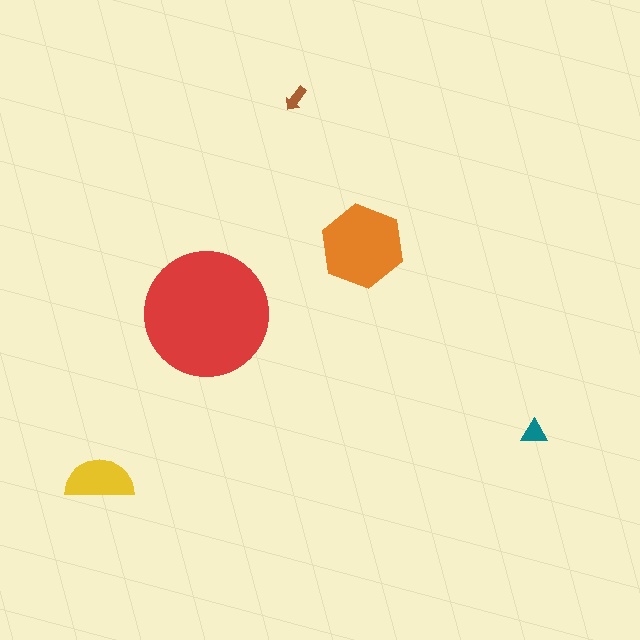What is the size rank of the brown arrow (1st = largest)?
5th.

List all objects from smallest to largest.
The brown arrow, the teal triangle, the yellow semicircle, the orange hexagon, the red circle.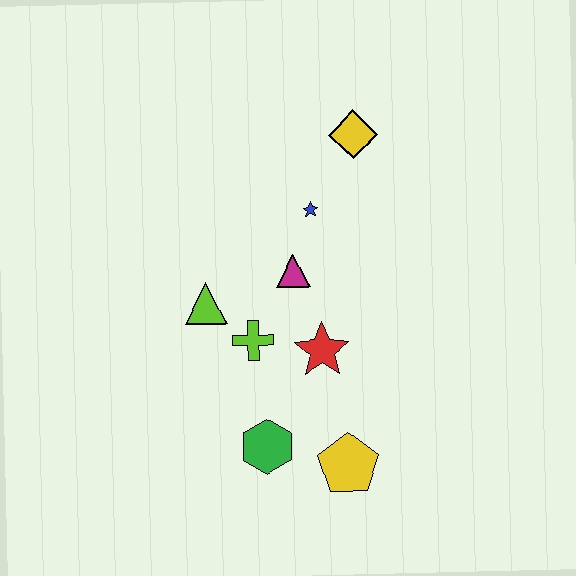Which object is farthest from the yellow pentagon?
The yellow diamond is farthest from the yellow pentagon.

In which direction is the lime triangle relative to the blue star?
The lime triangle is to the left of the blue star.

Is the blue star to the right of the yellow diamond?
No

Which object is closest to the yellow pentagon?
The green hexagon is closest to the yellow pentagon.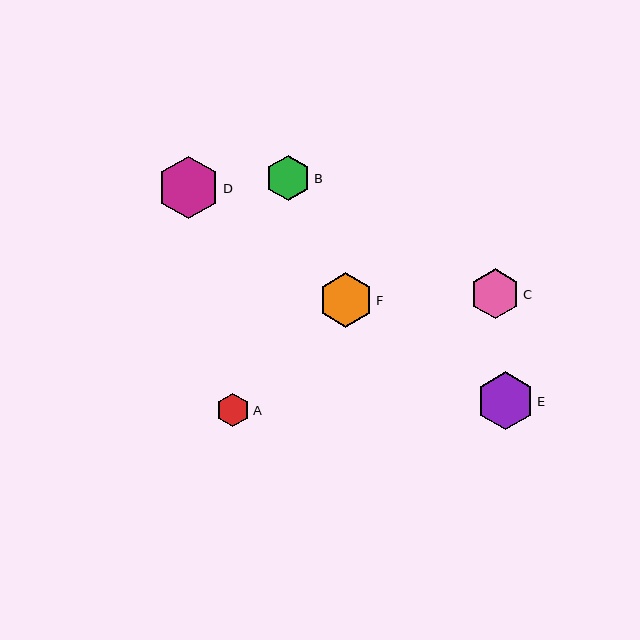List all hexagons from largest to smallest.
From largest to smallest: D, E, F, C, B, A.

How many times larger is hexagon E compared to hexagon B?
Hexagon E is approximately 1.3 times the size of hexagon B.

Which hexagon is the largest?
Hexagon D is the largest with a size of approximately 63 pixels.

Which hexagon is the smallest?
Hexagon A is the smallest with a size of approximately 33 pixels.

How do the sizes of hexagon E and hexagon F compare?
Hexagon E and hexagon F are approximately the same size.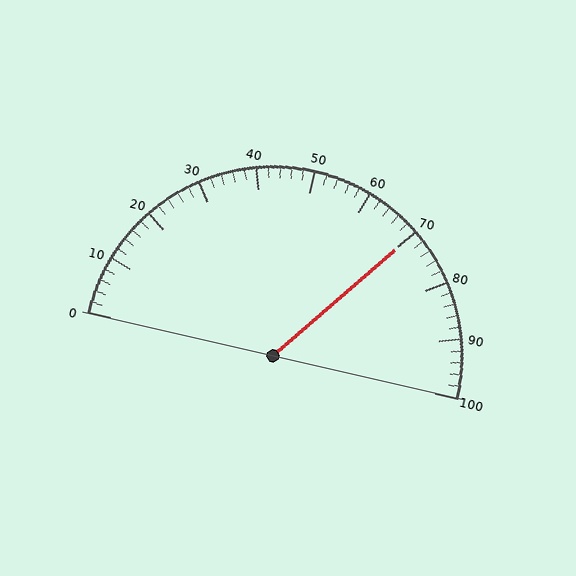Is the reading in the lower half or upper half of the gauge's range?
The reading is in the upper half of the range (0 to 100).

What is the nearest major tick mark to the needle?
The nearest major tick mark is 70.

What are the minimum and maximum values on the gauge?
The gauge ranges from 0 to 100.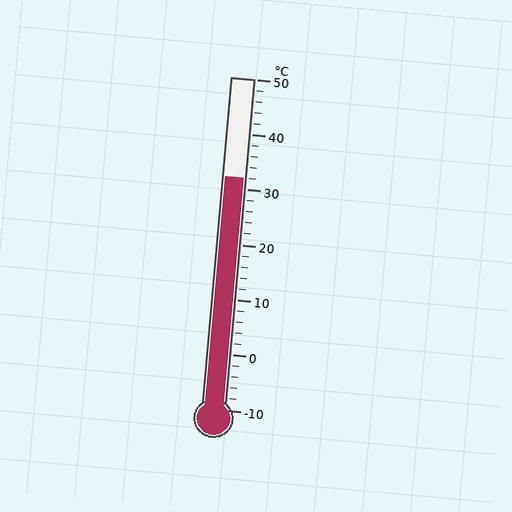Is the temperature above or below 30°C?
The temperature is above 30°C.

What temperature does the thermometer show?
The thermometer shows approximately 32°C.